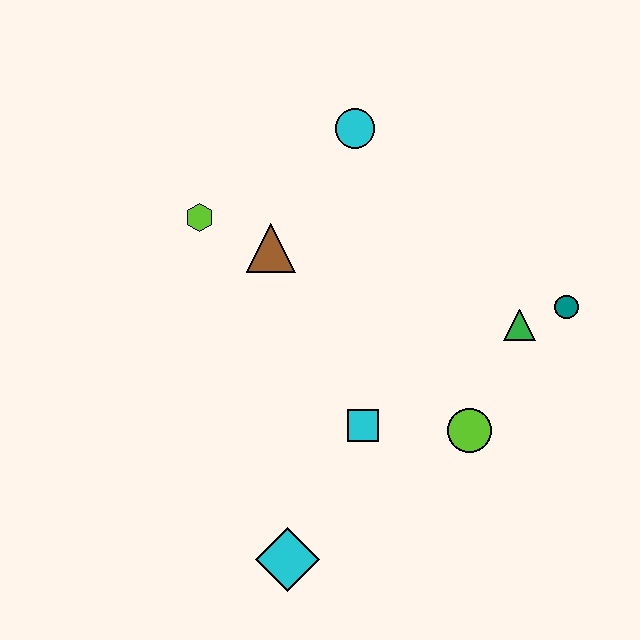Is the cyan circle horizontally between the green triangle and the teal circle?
No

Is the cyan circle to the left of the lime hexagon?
No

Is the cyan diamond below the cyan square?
Yes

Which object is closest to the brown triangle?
The lime hexagon is closest to the brown triangle.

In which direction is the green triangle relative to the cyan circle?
The green triangle is below the cyan circle.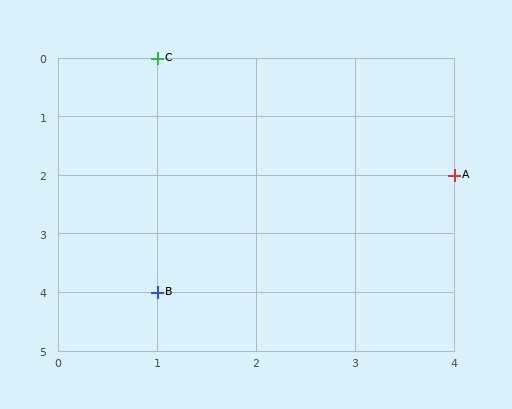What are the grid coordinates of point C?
Point C is at grid coordinates (1, 0).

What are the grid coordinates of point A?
Point A is at grid coordinates (4, 2).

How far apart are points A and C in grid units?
Points A and C are 3 columns and 2 rows apart (about 3.6 grid units diagonally).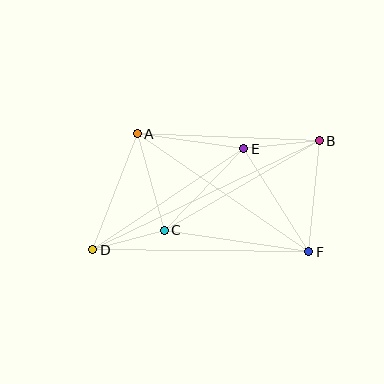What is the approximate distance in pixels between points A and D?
The distance between A and D is approximately 124 pixels.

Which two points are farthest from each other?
Points B and D are farthest from each other.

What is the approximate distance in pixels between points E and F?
The distance between E and F is approximately 122 pixels.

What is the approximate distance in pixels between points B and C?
The distance between B and C is approximately 179 pixels.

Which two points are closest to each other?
Points C and D are closest to each other.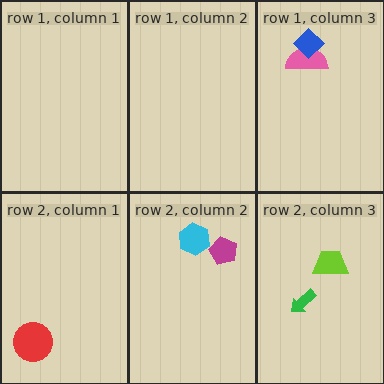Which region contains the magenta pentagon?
The row 2, column 2 region.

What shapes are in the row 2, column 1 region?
The red circle.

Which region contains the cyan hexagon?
The row 2, column 2 region.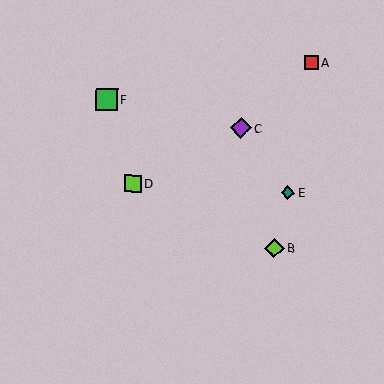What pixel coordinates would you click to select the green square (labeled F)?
Click at (107, 100) to select the green square F.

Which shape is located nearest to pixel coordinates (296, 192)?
The teal diamond (labeled E) at (288, 193) is nearest to that location.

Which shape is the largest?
The green square (labeled F) is the largest.